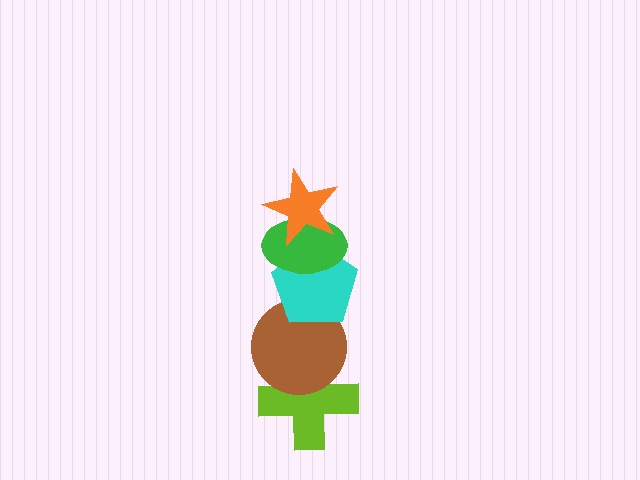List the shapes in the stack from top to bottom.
From top to bottom: the orange star, the green ellipse, the cyan pentagon, the brown circle, the lime cross.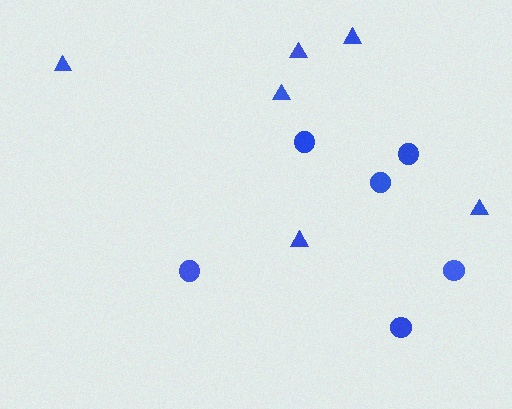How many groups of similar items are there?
There are 2 groups: one group of triangles (6) and one group of circles (6).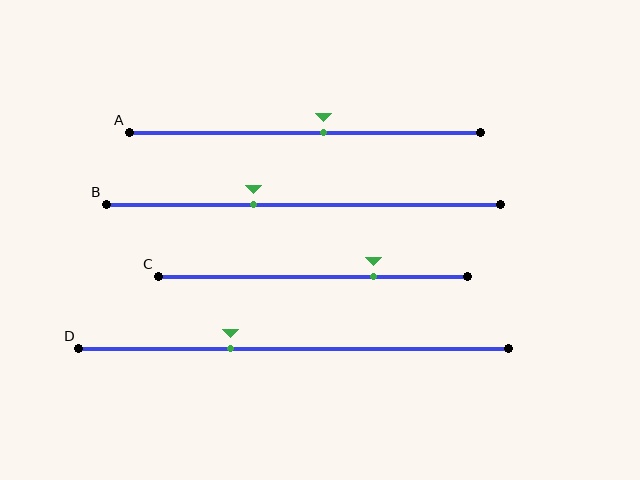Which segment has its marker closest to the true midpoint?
Segment A has its marker closest to the true midpoint.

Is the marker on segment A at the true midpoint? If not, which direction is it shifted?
No, the marker on segment A is shifted to the right by about 5% of the segment length.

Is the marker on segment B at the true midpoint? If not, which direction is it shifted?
No, the marker on segment B is shifted to the left by about 13% of the segment length.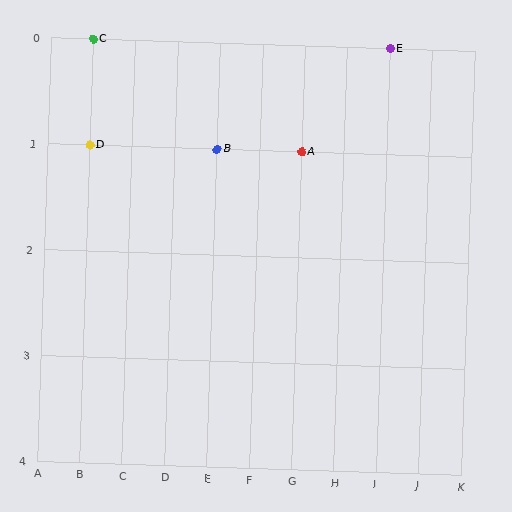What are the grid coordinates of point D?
Point D is at grid coordinates (B, 1).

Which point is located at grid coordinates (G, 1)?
Point A is at (G, 1).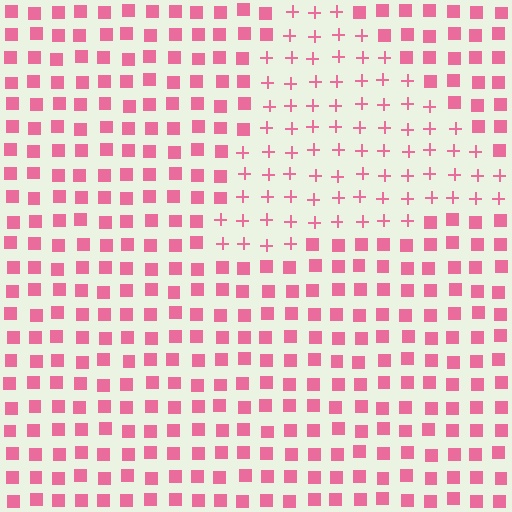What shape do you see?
I see a triangle.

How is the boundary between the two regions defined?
The boundary is defined by a change in element shape: plus signs inside vs. squares outside. All elements share the same color and spacing.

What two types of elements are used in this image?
The image uses plus signs inside the triangle region and squares outside it.